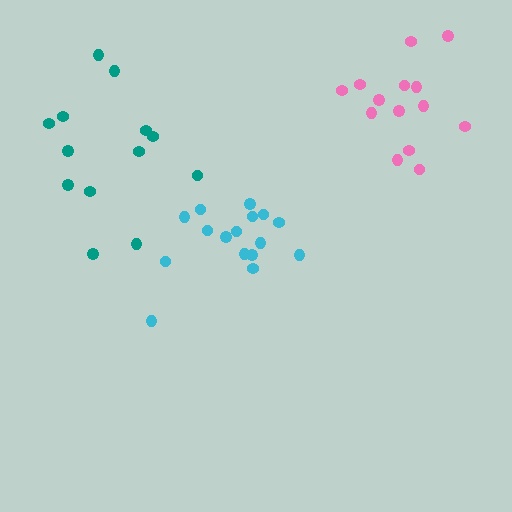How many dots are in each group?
Group 1: 16 dots, Group 2: 13 dots, Group 3: 14 dots (43 total).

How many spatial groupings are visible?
There are 3 spatial groupings.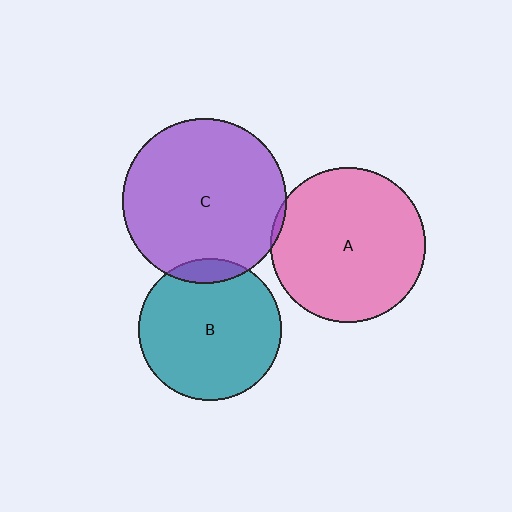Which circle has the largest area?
Circle C (purple).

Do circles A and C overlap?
Yes.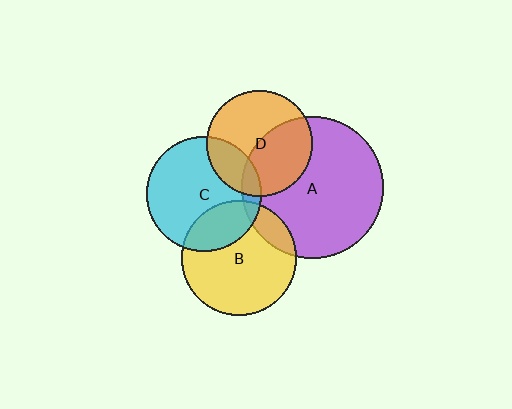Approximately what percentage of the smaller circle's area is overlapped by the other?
Approximately 25%.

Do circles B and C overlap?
Yes.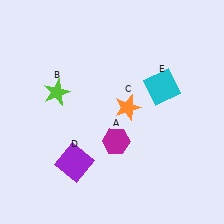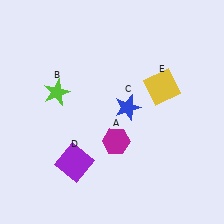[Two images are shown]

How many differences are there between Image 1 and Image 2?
There are 2 differences between the two images.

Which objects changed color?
C changed from orange to blue. E changed from cyan to yellow.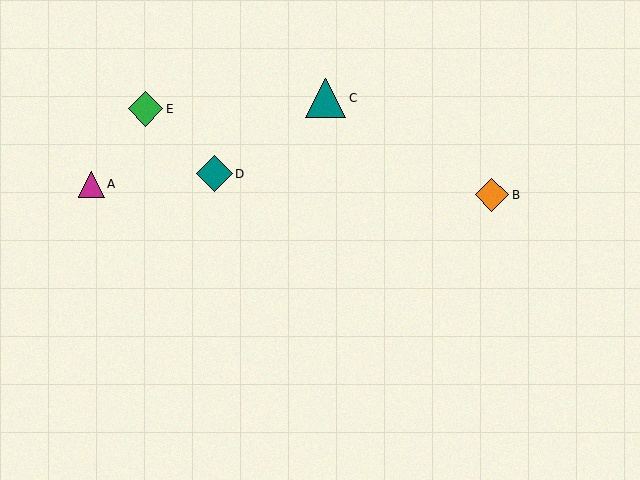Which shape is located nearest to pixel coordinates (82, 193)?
The magenta triangle (labeled A) at (92, 184) is nearest to that location.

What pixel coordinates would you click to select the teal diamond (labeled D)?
Click at (214, 174) to select the teal diamond D.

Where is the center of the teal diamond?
The center of the teal diamond is at (214, 174).